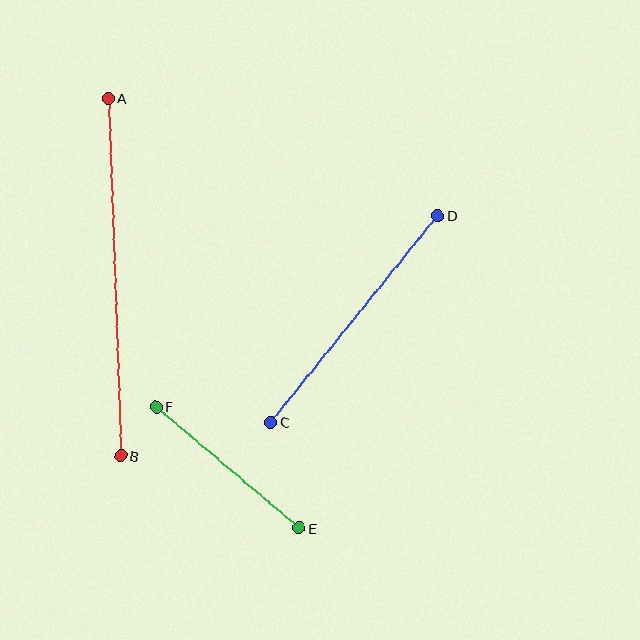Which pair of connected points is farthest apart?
Points A and B are farthest apart.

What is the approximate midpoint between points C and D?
The midpoint is at approximately (355, 319) pixels.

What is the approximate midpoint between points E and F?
The midpoint is at approximately (228, 468) pixels.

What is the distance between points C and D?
The distance is approximately 265 pixels.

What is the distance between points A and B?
The distance is approximately 357 pixels.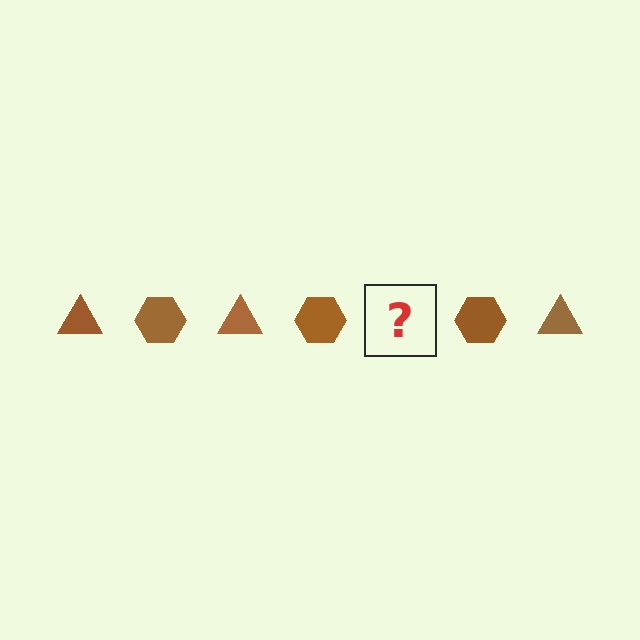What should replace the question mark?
The question mark should be replaced with a brown triangle.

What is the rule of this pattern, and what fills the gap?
The rule is that the pattern cycles through triangle, hexagon shapes in brown. The gap should be filled with a brown triangle.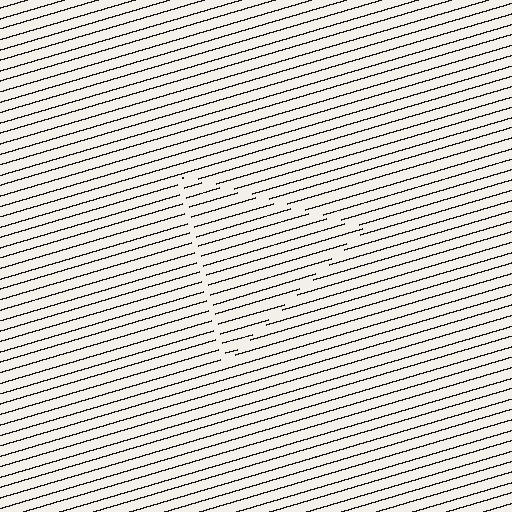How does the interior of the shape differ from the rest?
The interior of the shape contains the same grating, shifted by half a period — the contour is defined by the phase discontinuity where line-ends from the inner and outer gratings abut.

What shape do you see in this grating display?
An illusory triangle. The interior of the shape contains the same grating, shifted by half a period — the contour is defined by the phase discontinuity where line-ends from the inner and outer gratings abut.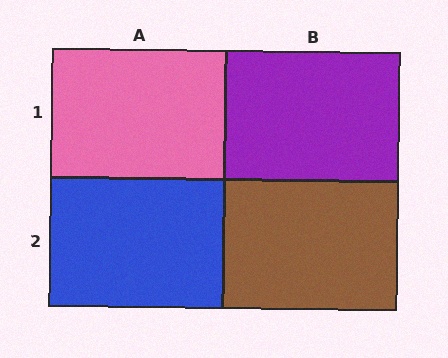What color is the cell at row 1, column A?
Pink.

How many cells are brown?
1 cell is brown.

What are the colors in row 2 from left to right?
Blue, brown.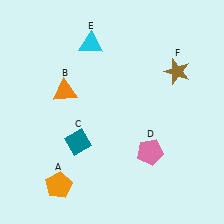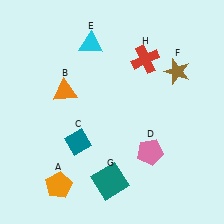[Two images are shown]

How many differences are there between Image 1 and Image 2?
There are 2 differences between the two images.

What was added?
A teal square (G), a red cross (H) were added in Image 2.